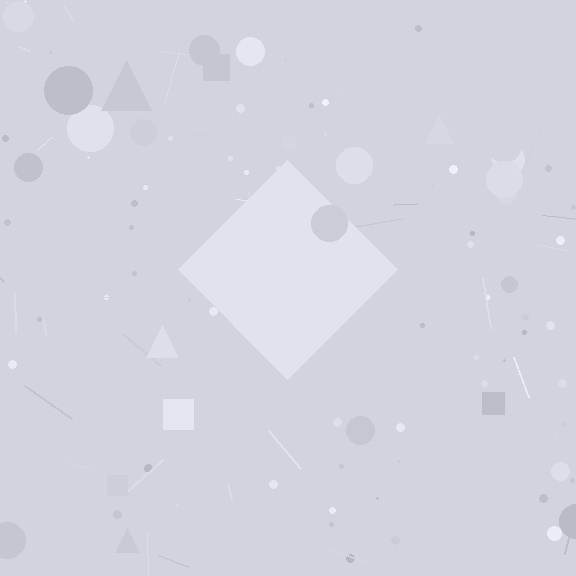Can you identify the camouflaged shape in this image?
The camouflaged shape is a diamond.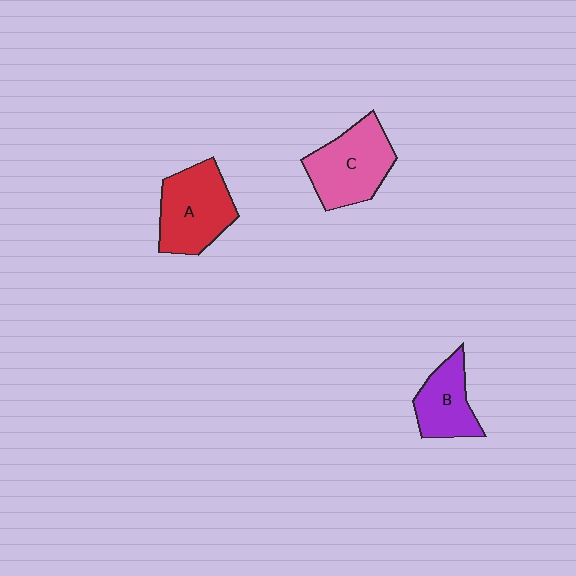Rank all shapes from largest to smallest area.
From largest to smallest: C (pink), A (red), B (purple).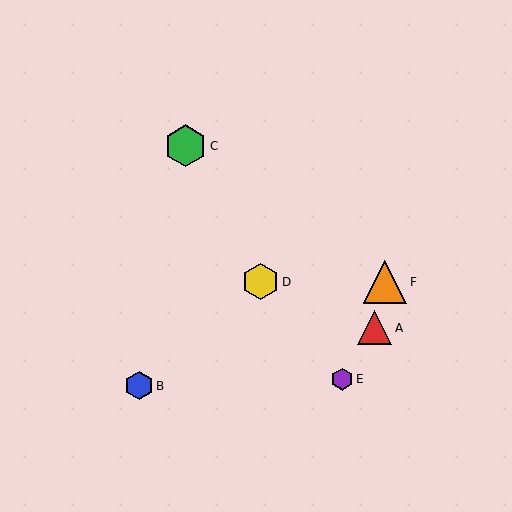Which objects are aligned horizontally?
Objects D, F are aligned horizontally.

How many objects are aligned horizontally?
2 objects (D, F) are aligned horizontally.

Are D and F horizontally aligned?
Yes, both are at y≈282.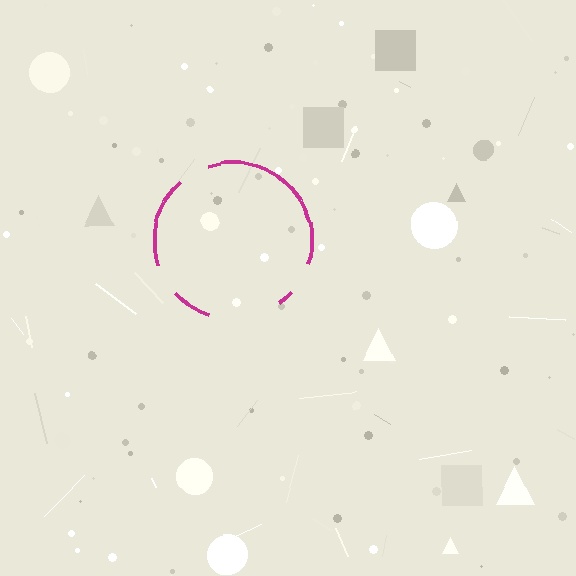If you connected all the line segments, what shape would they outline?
They would outline a circle.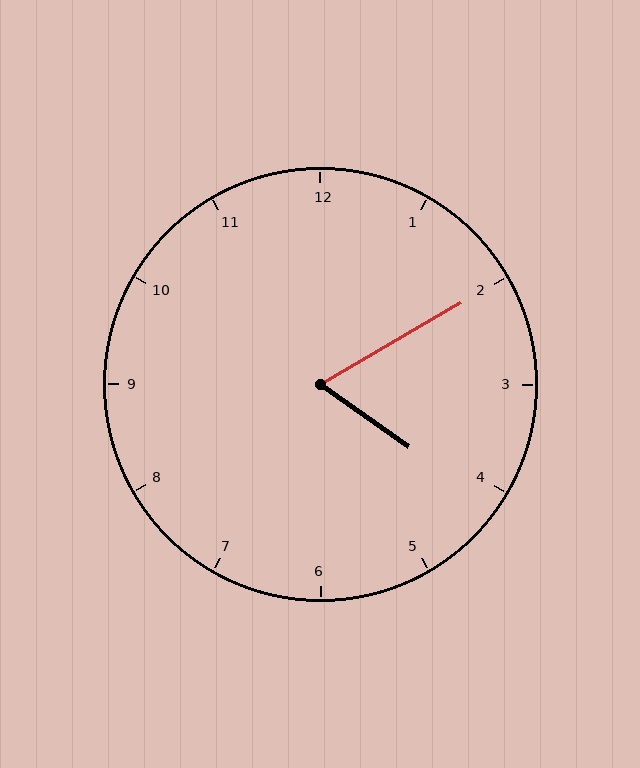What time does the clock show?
4:10.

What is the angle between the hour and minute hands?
Approximately 65 degrees.